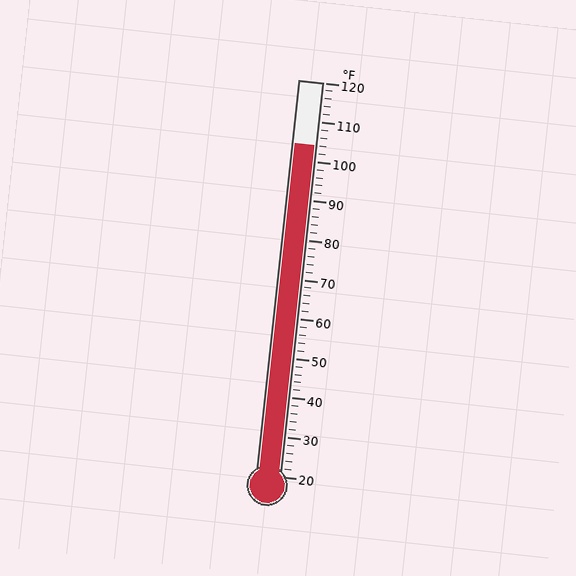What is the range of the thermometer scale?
The thermometer scale ranges from 20°F to 120°F.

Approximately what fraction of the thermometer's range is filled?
The thermometer is filled to approximately 85% of its range.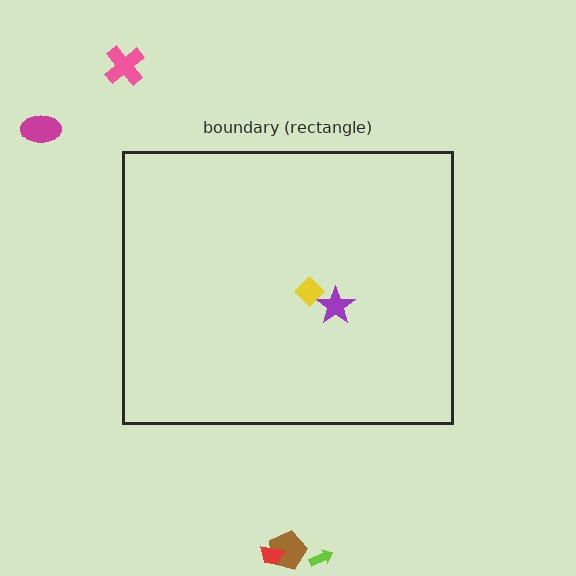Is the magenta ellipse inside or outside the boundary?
Outside.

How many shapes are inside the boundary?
2 inside, 5 outside.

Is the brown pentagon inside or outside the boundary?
Outside.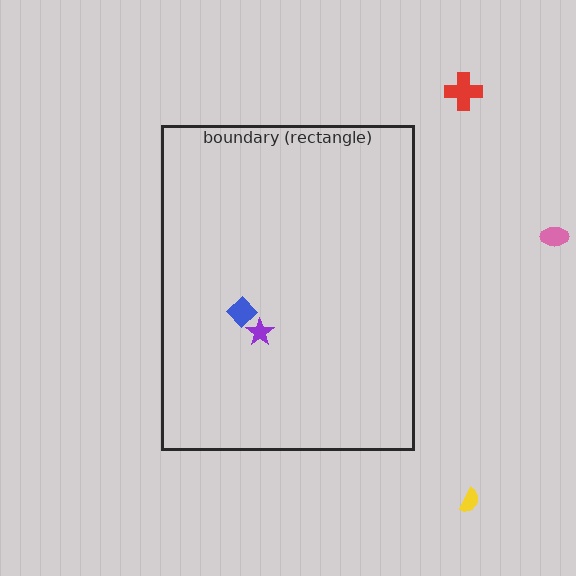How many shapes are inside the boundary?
2 inside, 3 outside.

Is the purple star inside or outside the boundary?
Inside.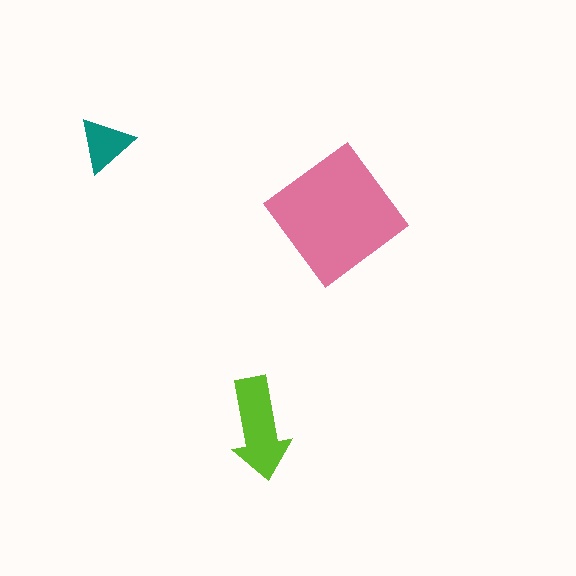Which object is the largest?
The pink diamond.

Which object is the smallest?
The teal triangle.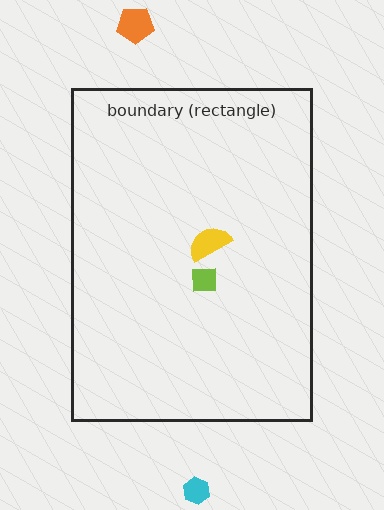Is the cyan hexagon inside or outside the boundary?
Outside.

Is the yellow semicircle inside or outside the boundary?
Inside.